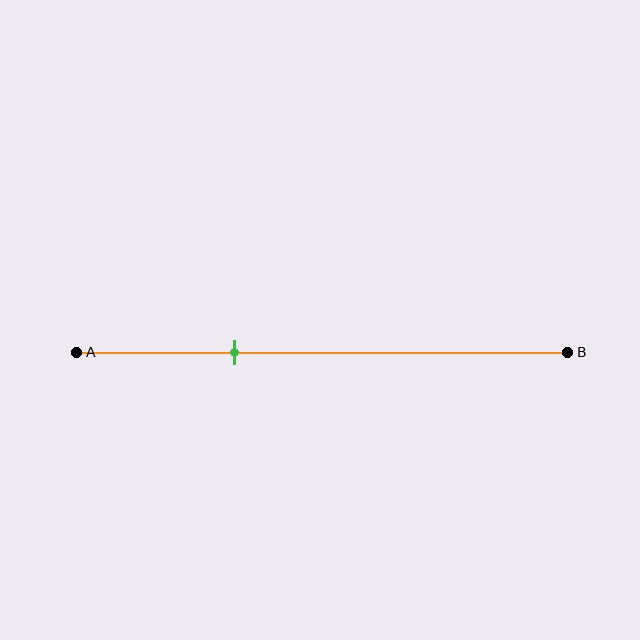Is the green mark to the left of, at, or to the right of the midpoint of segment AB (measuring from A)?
The green mark is to the left of the midpoint of segment AB.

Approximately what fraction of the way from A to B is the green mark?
The green mark is approximately 30% of the way from A to B.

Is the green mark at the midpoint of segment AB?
No, the mark is at about 30% from A, not at the 50% midpoint.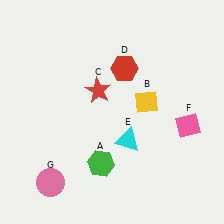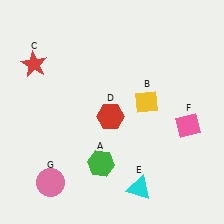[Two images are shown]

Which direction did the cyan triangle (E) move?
The cyan triangle (E) moved down.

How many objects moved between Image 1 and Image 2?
3 objects moved between the two images.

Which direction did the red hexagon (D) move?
The red hexagon (D) moved down.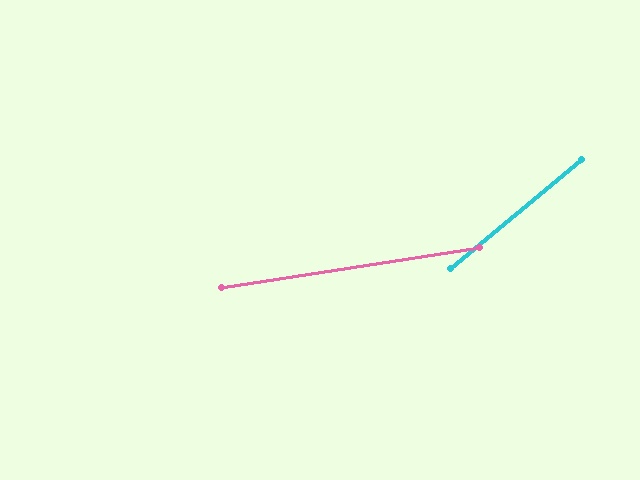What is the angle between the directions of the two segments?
Approximately 31 degrees.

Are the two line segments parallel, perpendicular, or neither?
Neither parallel nor perpendicular — they differ by about 31°.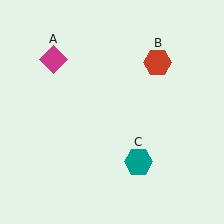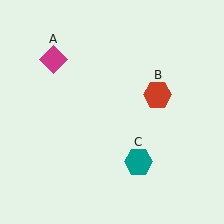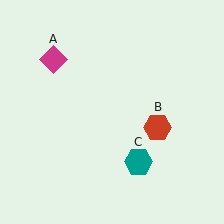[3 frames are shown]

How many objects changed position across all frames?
1 object changed position: red hexagon (object B).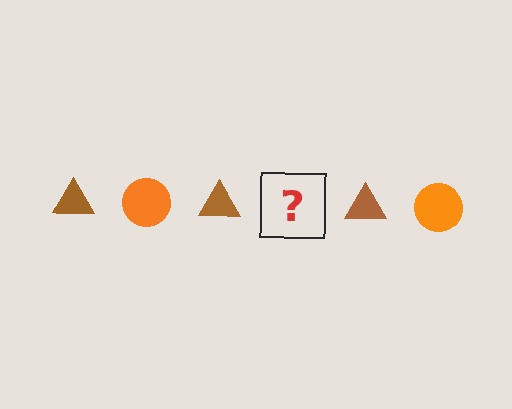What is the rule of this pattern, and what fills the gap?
The rule is that the pattern alternates between brown triangle and orange circle. The gap should be filled with an orange circle.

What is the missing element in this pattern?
The missing element is an orange circle.